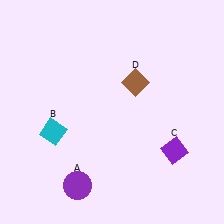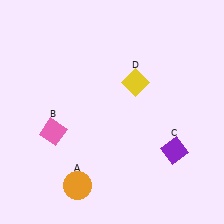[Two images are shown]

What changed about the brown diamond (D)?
In Image 1, D is brown. In Image 2, it changed to yellow.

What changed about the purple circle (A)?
In Image 1, A is purple. In Image 2, it changed to orange.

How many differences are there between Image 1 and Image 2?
There are 3 differences between the two images.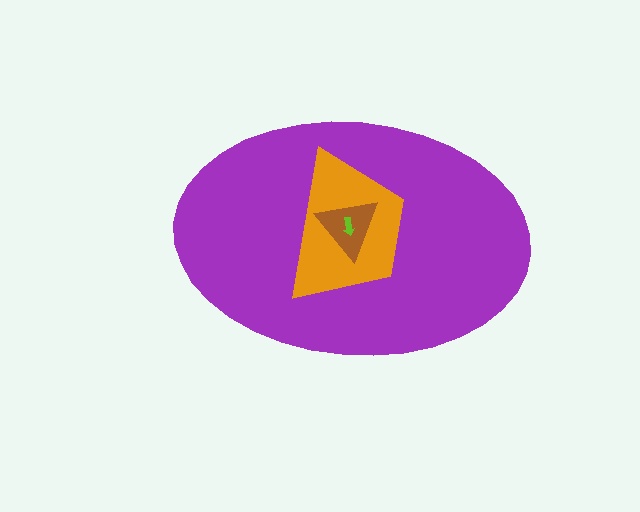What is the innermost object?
The lime arrow.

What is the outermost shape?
The purple ellipse.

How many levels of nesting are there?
4.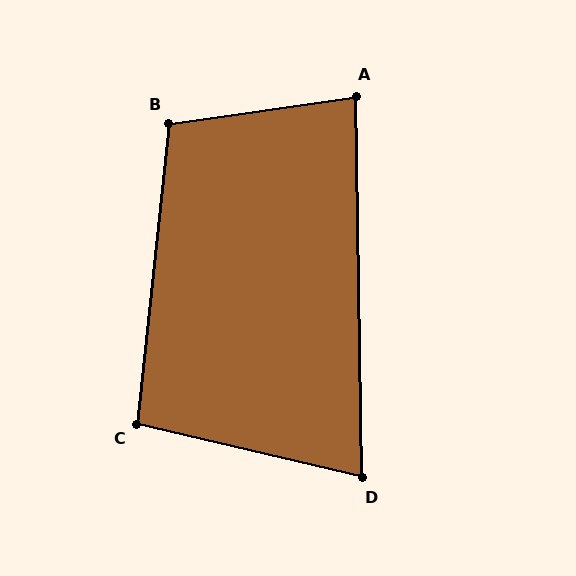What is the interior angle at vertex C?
Approximately 97 degrees (obtuse).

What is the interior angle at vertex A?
Approximately 83 degrees (acute).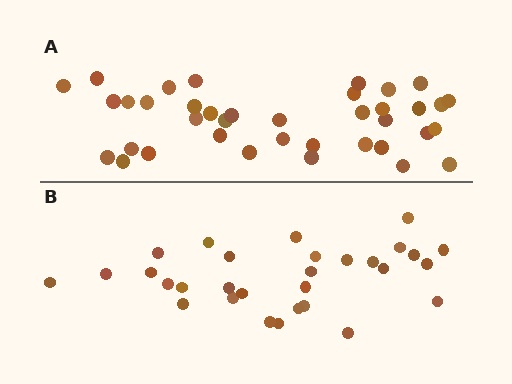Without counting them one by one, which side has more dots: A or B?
Region A (the top region) has more dots.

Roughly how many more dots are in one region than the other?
Region A has roughly 8 or so more dots than region B.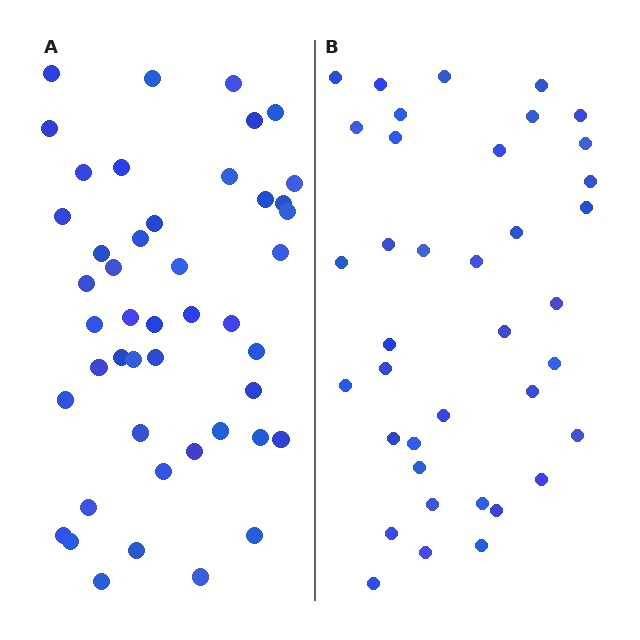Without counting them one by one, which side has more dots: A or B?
Region A (the left region) has more dots.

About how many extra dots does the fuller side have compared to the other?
Region A has roughly 8 or so more dots than region B.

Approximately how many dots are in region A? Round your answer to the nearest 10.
About 50 dots. (The exact count is 46, which rounds to 50.)